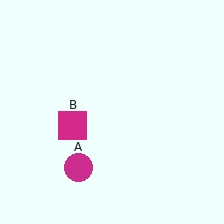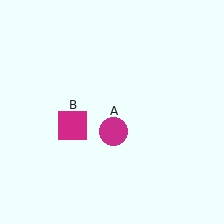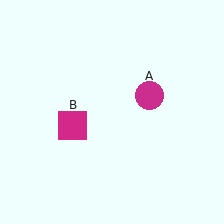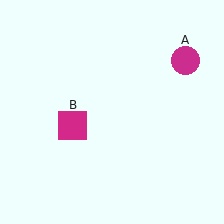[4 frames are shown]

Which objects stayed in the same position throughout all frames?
Magenta square (object B) remained stationary.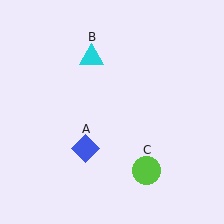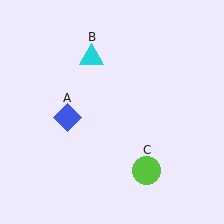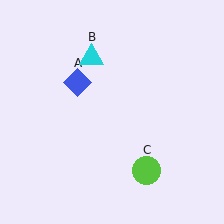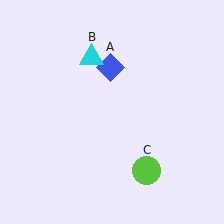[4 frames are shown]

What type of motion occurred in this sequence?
The blue diamond (object A) rotated clockwise around the center of the scene.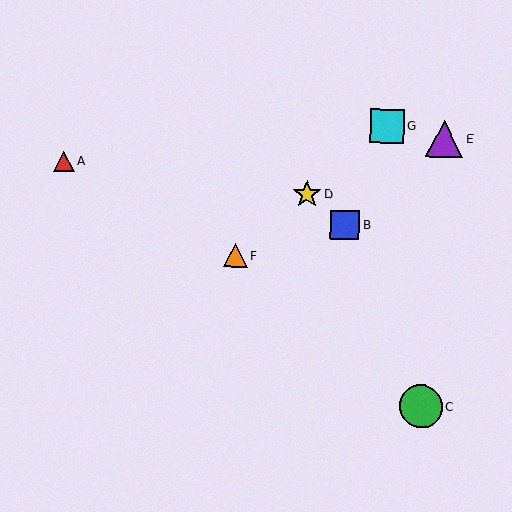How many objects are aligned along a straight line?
3 objects (D, F, G) are aligned along a straight line.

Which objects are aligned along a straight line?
Objects D, F, G are aligned along a straight line.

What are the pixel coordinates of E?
Object E is at (444, 139).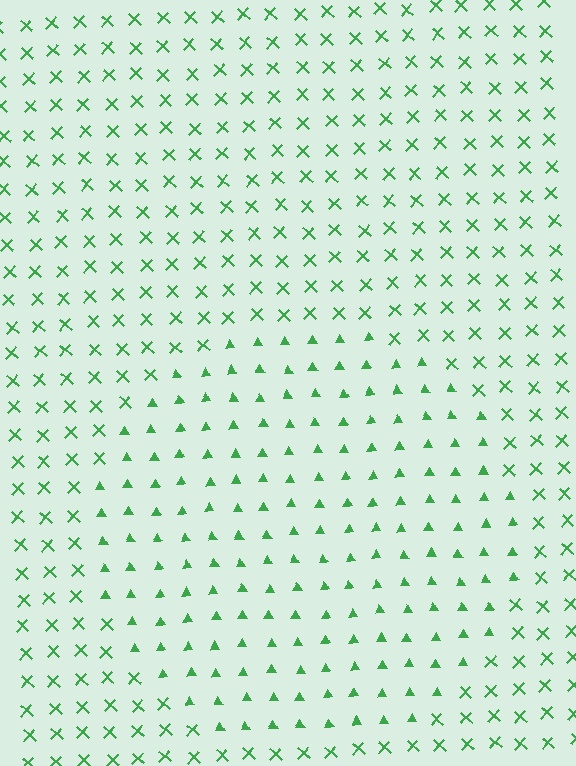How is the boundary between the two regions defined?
The boundary is defined by a change in element shape: triangles inside vs. X marks outside. All elements share the same color and spacing.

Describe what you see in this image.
The image is filled with small green elements arranged in a uniform grid. A circle-shaped region contains triangles, while the surrounding area contains X marks. The boundary is defined purely by the change in element shape.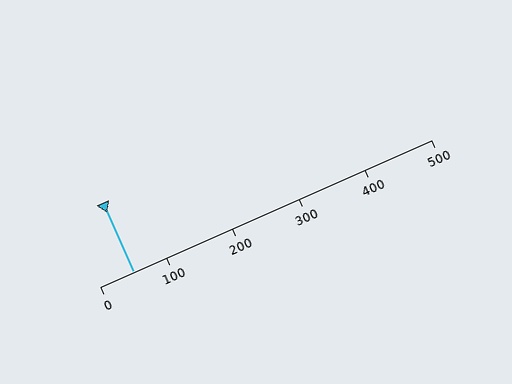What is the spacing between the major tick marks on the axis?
The major ticks are spaced 100 apart.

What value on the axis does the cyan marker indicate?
The marker indicates approximately 50.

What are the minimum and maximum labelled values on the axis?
The axis runs from 0 to 500.